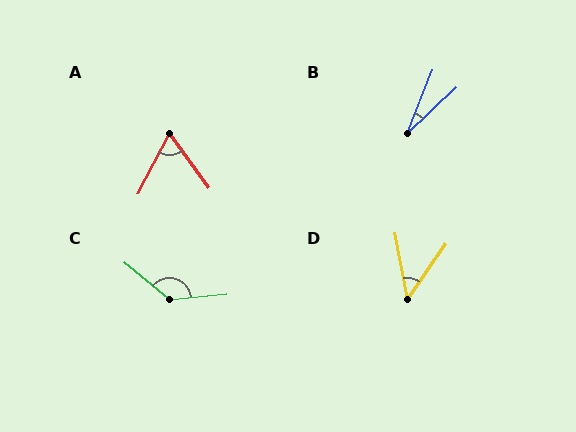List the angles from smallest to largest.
B (25°), D (45°), A (63°), C (135°).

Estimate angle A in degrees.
Approximately 63 degrees.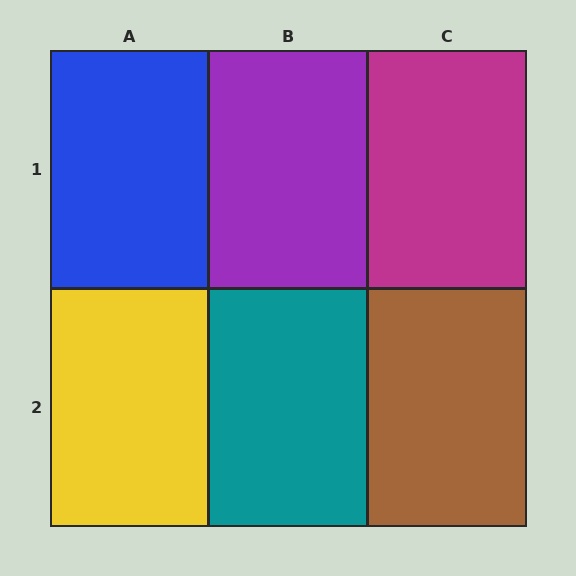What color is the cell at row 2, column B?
Teal.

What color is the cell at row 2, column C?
Brown.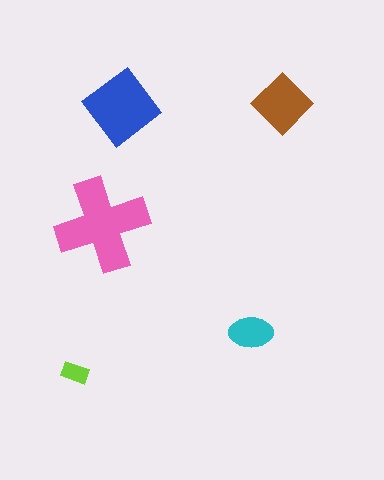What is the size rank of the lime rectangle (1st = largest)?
5th.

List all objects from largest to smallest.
The pink cross, the blue diamond, the brown diamond, the cyan ellipse, the lime rectangle.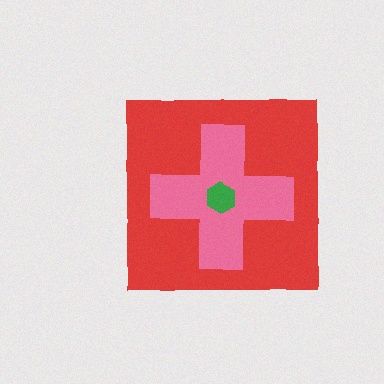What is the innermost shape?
The green hexagon.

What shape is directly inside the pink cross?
The green hexagon.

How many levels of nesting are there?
3.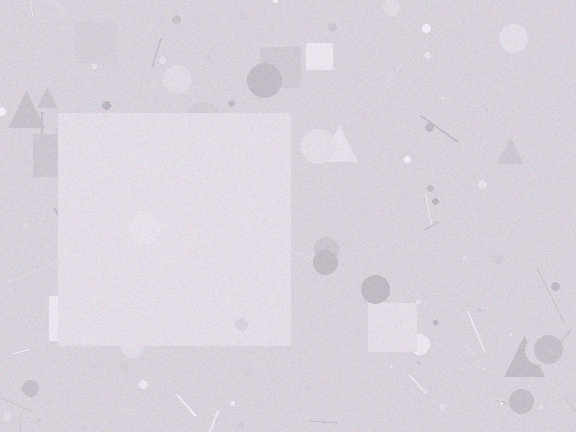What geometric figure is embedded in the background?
A square is embedded in the background.